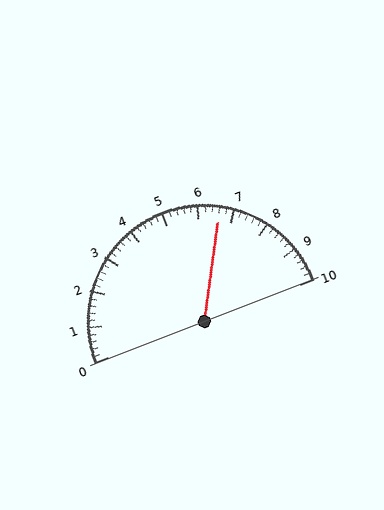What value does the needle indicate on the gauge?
The needle indicates approximately 6.6.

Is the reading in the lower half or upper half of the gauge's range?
The reading is in the upper half of the range (0 to 10).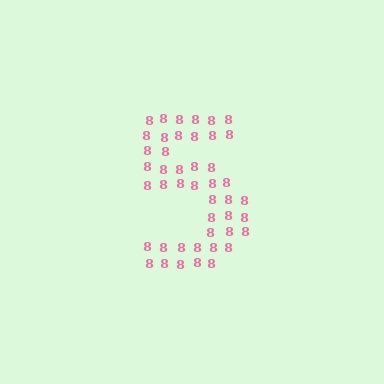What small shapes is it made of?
It is made of small digit 8's.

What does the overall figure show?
The overall figure shows the digit 5.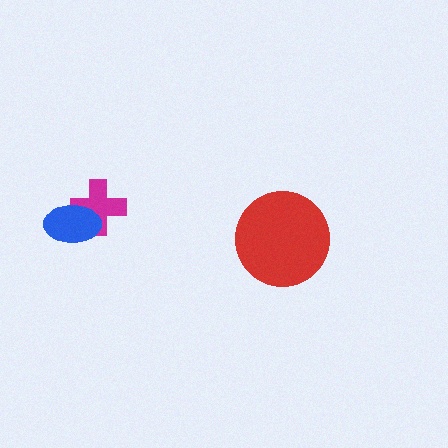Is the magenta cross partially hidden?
Yes, it is partially covered by another shape.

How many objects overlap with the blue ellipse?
1 object overlaps with the blue ellipse.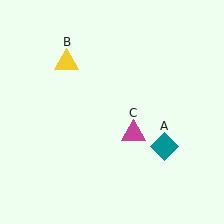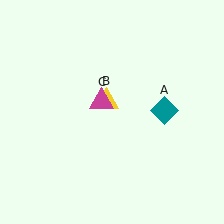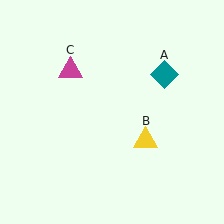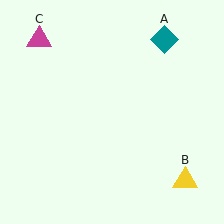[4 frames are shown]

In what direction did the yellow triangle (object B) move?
The yellow triangle (object B) moved down and to the right.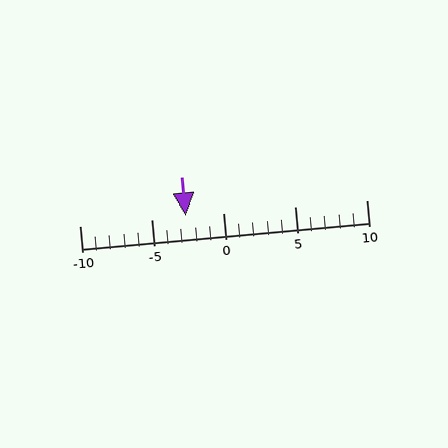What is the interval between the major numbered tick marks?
The major tick marks are spaced 5 units apart.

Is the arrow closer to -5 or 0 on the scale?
The arrow is closer to -5.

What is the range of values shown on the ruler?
The ruler shows values from -10 to 10.